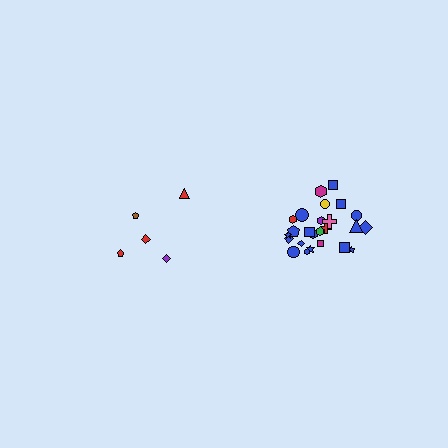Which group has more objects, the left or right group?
The right group.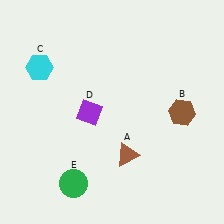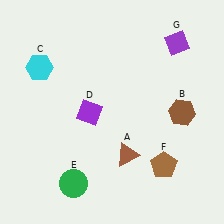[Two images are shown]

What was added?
A brown pentagon (F), a purple diamond (G) were added in Image 2.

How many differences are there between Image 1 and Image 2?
There are 2 differences between the two images.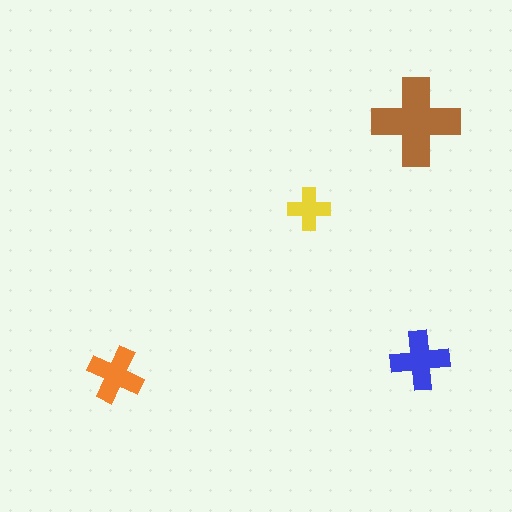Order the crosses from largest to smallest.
the brown one, the blue one, the orange one, the yellow one.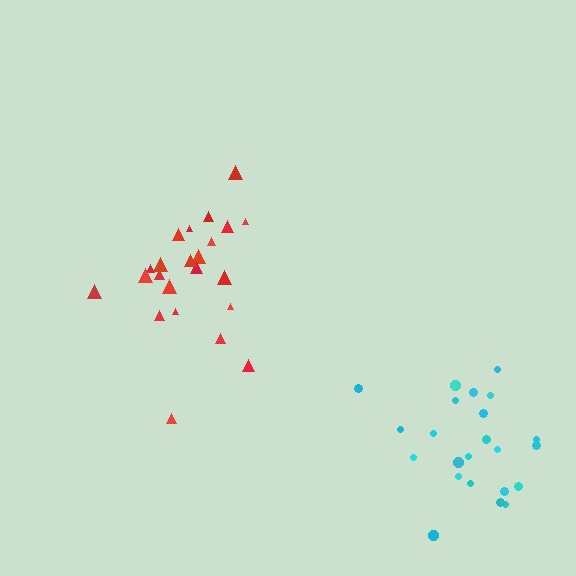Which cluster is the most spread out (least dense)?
Cyan.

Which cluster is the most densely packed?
Red.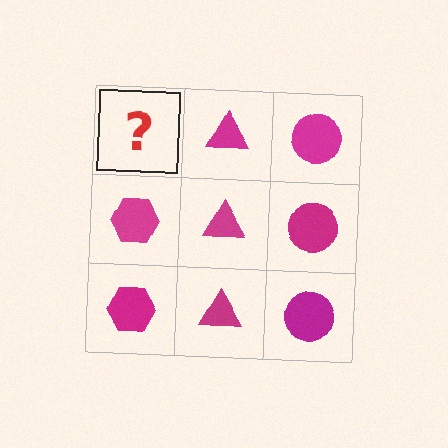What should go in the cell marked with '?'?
The missing cell should contain a magenta hexagon.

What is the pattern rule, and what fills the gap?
The rule is that each column has a consistent shape. The gap should be filled with a magenta hexagon.